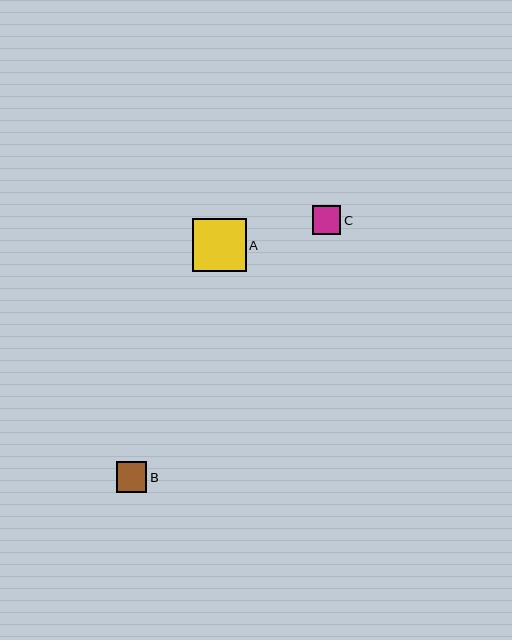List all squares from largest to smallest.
From largest to smallest: A, B, C.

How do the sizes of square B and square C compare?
Square B and square C are approximately the same size.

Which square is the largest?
Square A is the largest with a size of approximately 54 pixels.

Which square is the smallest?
Square C is the smallest with a size of approximately 29 pixels.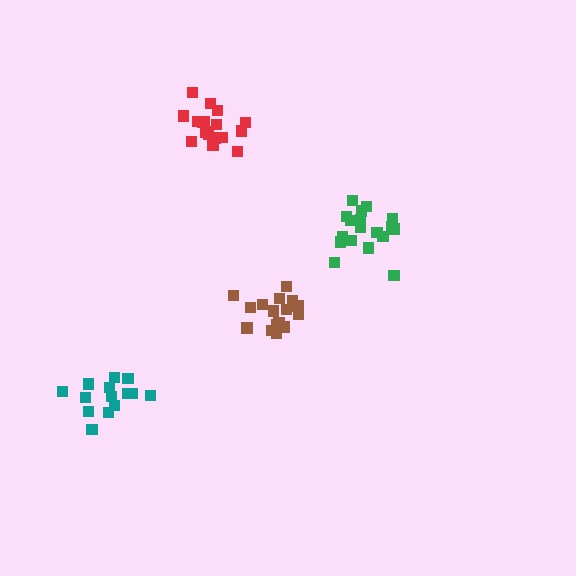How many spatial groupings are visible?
There are 4 spatial groupings.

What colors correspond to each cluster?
The clusters are colored: teal, brown, red, green.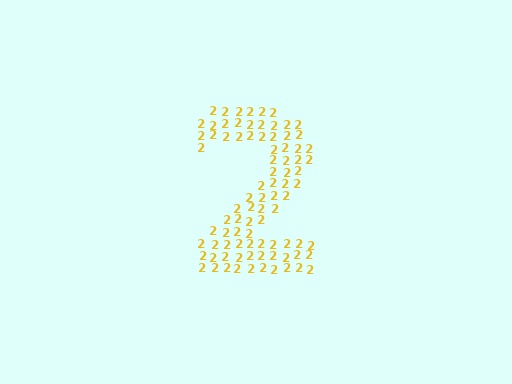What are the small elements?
The small elements are digit 2's.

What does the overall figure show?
The overall figure shows the digit 2.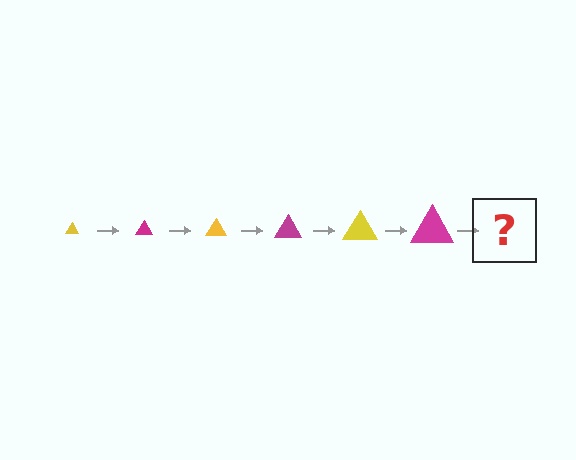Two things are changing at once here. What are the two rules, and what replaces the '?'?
The two rules are that the triangle grows larger each step and the color cycles through yellow and magenta. The '?' should be a yellow triangle, larger than the previous one.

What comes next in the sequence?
The next element should be a yellow triangle, larger than the previous one.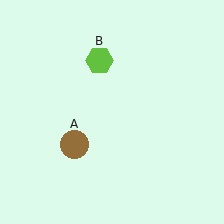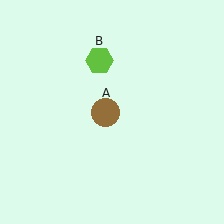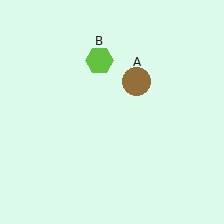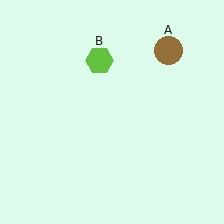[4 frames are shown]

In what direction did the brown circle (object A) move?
The brown circle (object A) moved up and to the right.